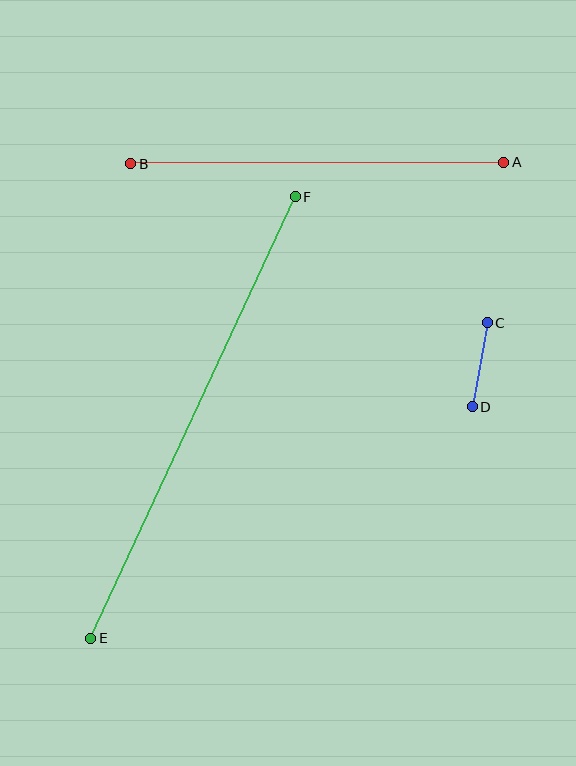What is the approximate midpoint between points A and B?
The midpoint is at approximately (317, 163) pixels.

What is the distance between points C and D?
The distance is approximately 85 pixels.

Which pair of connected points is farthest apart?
Points E and F are farthest apart.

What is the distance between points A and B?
The distance is approximately 373 pixels.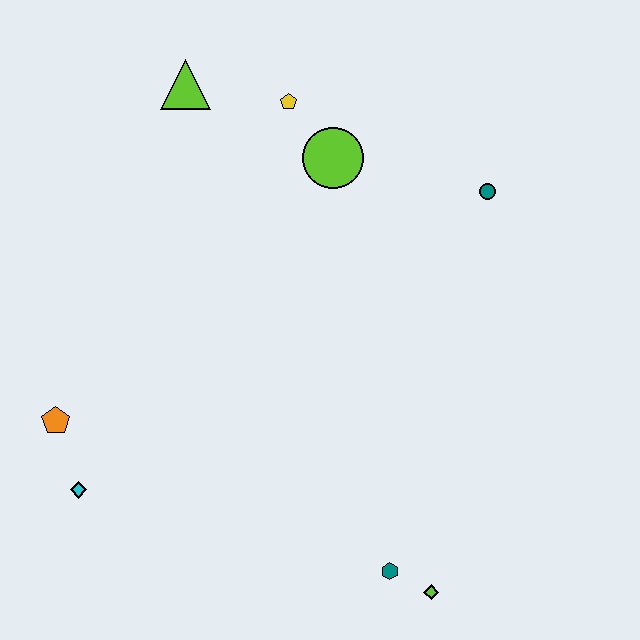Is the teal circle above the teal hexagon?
Yes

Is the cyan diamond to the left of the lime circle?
Yes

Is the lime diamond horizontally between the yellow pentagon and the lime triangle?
No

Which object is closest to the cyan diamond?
The orange pentagon is closest to the cyan diamond.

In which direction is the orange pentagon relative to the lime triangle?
The orange pentagon is below the lime triangle.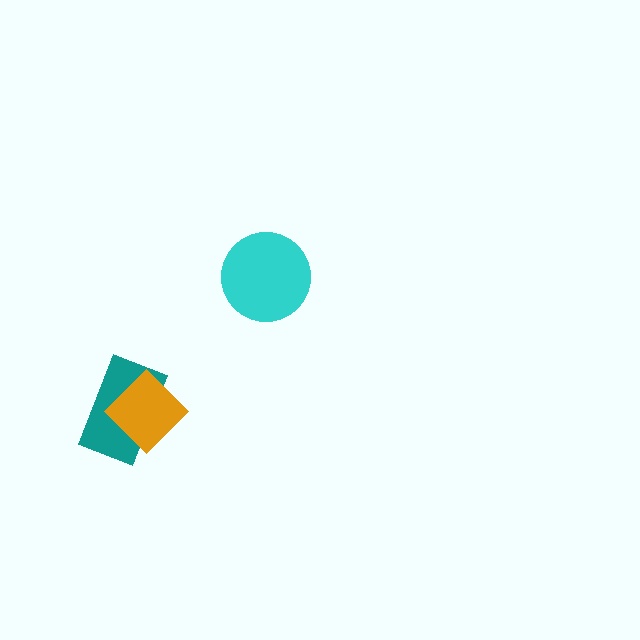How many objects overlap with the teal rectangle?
1 object overlaps with the teal rectangle.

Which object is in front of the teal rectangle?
The orange diamond is in front of the teal rectangle.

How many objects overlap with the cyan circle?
0 objects overlap with the cyan circle.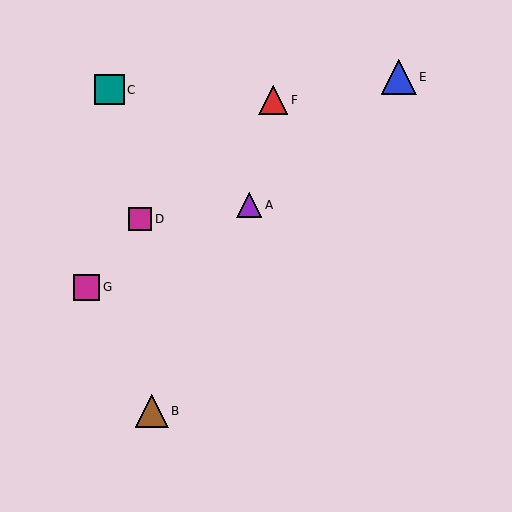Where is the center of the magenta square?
The center of the magenta square is at (86, 287).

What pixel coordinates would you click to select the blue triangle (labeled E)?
Click at (399, 77) to select the blue triangle E.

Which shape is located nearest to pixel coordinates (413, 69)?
The blue triangle (labeled E) at (399, 77) is nearest to that location.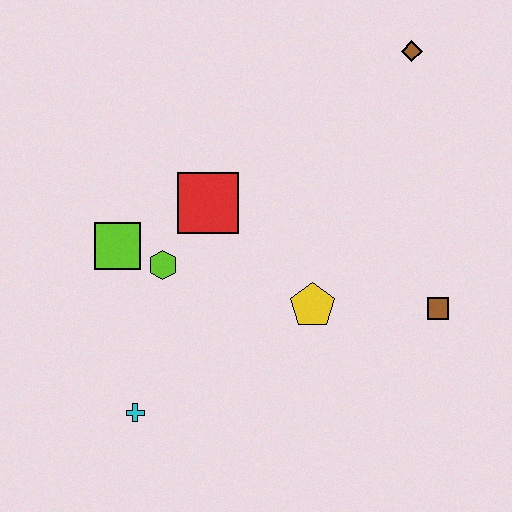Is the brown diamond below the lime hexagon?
No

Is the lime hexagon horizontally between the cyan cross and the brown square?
Yes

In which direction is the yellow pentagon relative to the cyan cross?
The yellow pentagon is to the right of the cyan cross.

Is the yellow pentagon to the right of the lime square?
Yes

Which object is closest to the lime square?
The lime hexagon is closest to the lime square.